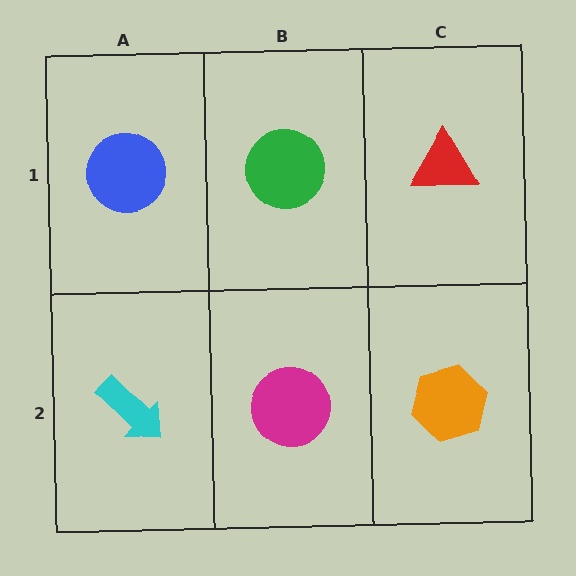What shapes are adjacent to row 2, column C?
A red triangle (row 1, column C), a magenta circle (row 2, column B).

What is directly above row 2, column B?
A green circle.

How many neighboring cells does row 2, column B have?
3.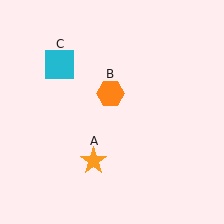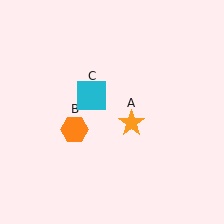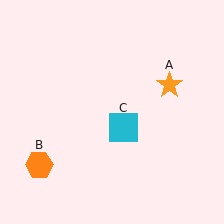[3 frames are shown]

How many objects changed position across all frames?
3 objects changed position: orange star (object A), orange hexagon (object B), cyan square (object C).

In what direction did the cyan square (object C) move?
The cyan square (object C) moved down and to the right.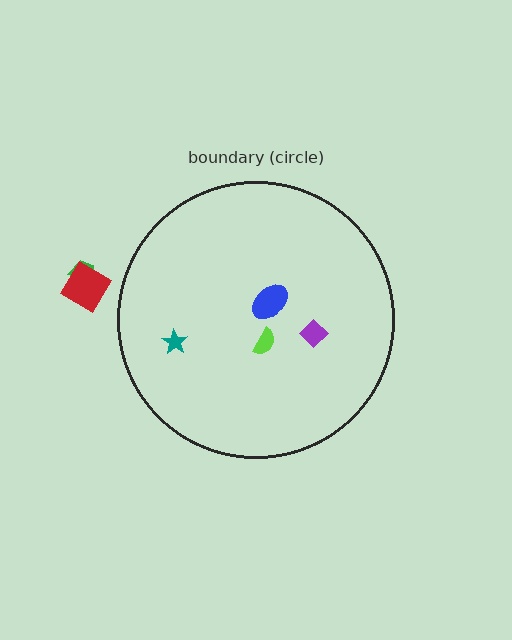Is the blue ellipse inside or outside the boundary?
Inside.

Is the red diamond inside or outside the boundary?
Outside.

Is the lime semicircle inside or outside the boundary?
Inside.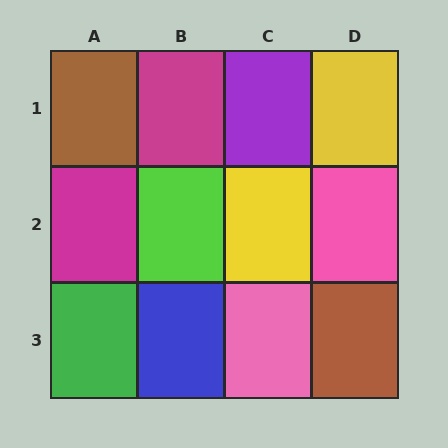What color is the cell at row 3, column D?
Brown.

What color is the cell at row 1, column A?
Brown.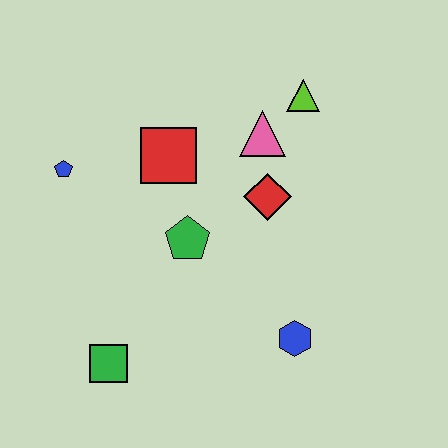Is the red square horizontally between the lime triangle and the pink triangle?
No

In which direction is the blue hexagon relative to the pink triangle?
The blue hexagon is below the pink triangle.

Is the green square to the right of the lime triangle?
No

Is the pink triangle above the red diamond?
Yes